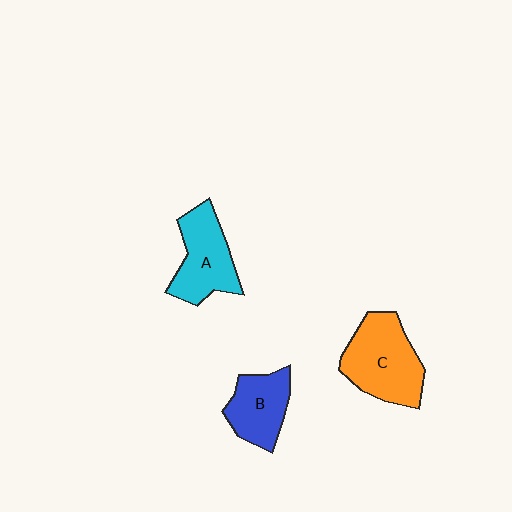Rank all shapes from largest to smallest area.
From largest to smallest: C (orange), A (cyan), B (blue).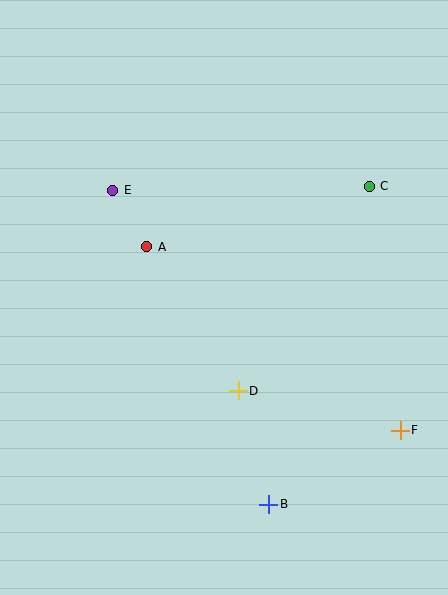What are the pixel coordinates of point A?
Point A is at (147, 247).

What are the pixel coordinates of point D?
Point D is at (238, 391).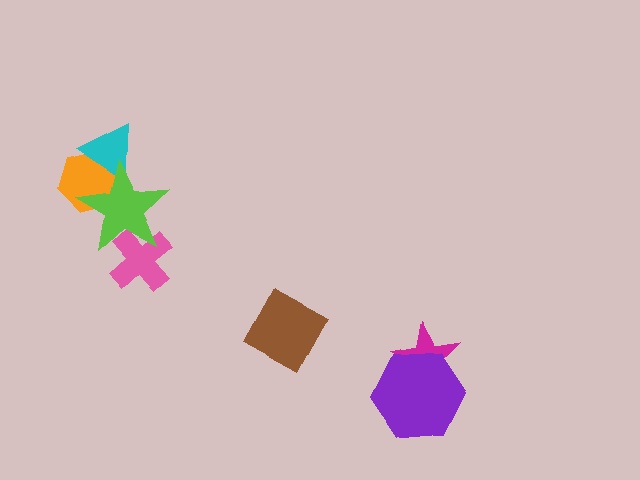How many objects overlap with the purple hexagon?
1 object overlaps with the purple hexagon.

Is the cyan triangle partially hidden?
Yes, it is partially covered by another shape.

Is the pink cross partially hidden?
Yes, it is partially covered by another shape.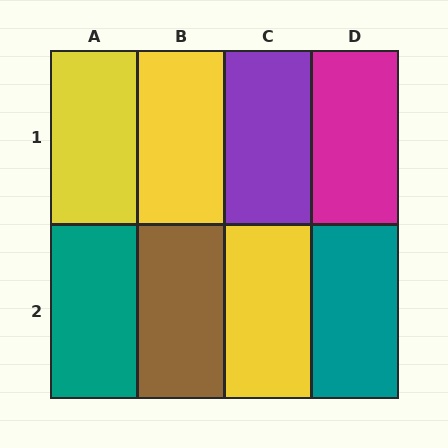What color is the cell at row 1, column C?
Purple.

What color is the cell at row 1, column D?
Magenta.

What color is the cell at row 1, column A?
Yellow.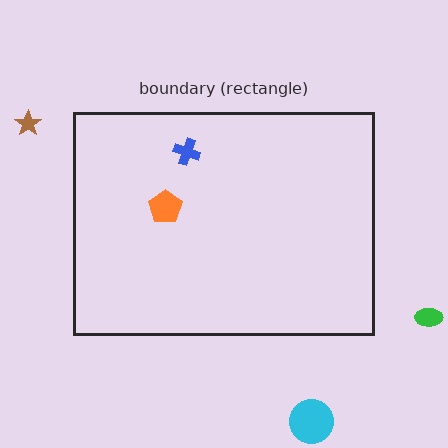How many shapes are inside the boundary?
2 inside, 3 outside.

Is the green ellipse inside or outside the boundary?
Outside.